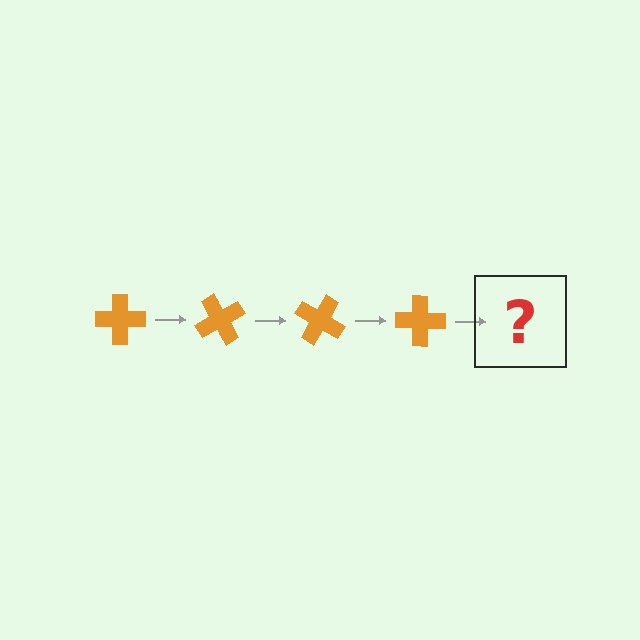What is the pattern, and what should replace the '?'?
The pattern is that the cross rotates 60 degrees each step. The '?' should be an orange cross rotated 240 degrees.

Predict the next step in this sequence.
The next step is an orange cross rotated 240 degrees.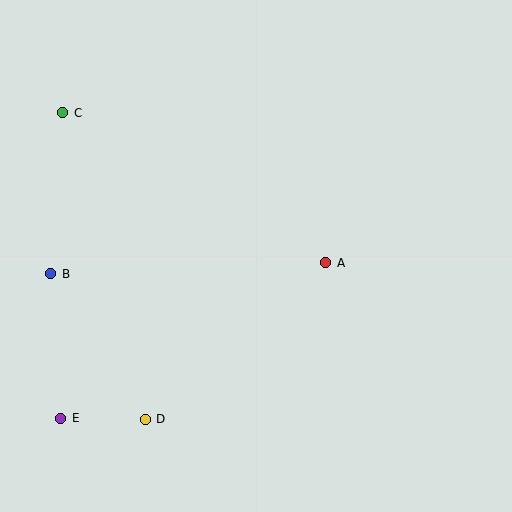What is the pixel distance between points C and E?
The distance between C and E is 305 pixels.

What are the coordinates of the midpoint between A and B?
The midpoint between A and B is at (188, 268).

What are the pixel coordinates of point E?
Point E is at (61, 418).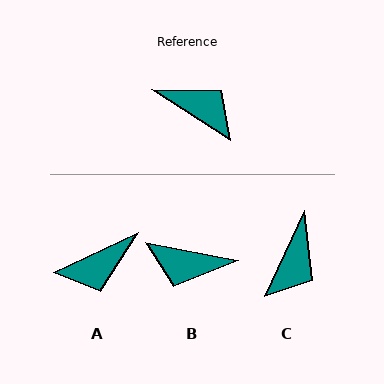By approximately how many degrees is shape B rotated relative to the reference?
Approximately 158 degrees clockwise.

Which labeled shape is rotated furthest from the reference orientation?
B, about 158 degrees away.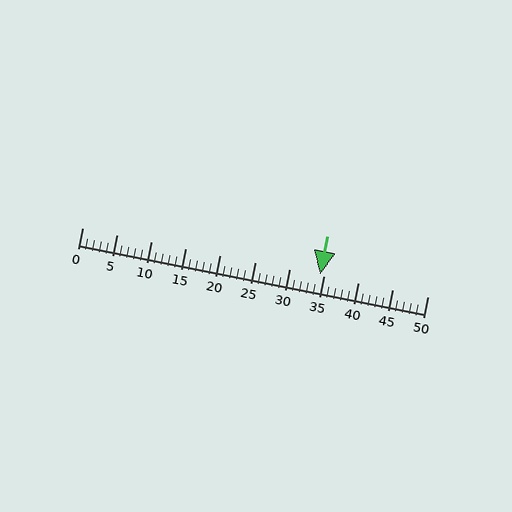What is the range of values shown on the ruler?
The ruler shows values from 0 to 50.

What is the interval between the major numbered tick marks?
The major tick marks are spaced 5 units apart.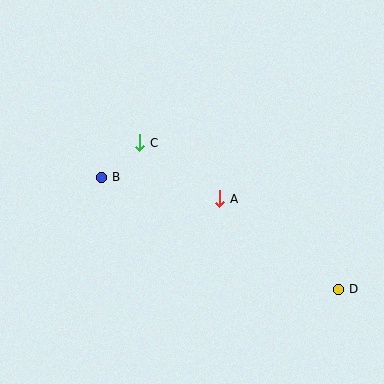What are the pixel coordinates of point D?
Point D is at (339, 289).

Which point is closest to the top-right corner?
Point A is closest to the top-right corner.